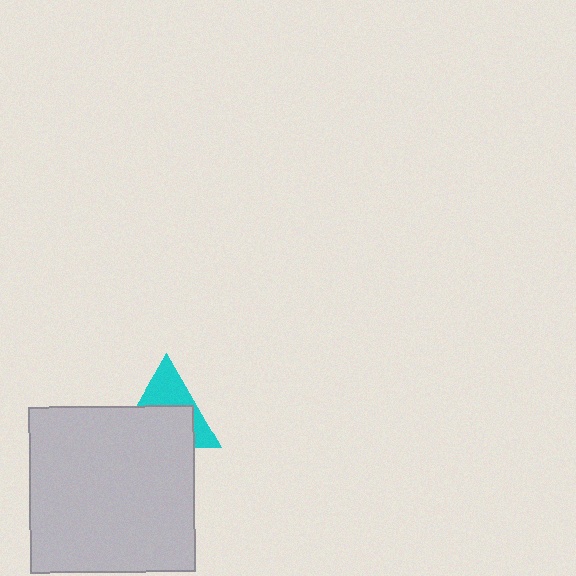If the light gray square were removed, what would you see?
You would see the complete cyan triangle.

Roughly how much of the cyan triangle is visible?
A small part of it is visible (roughly 41%).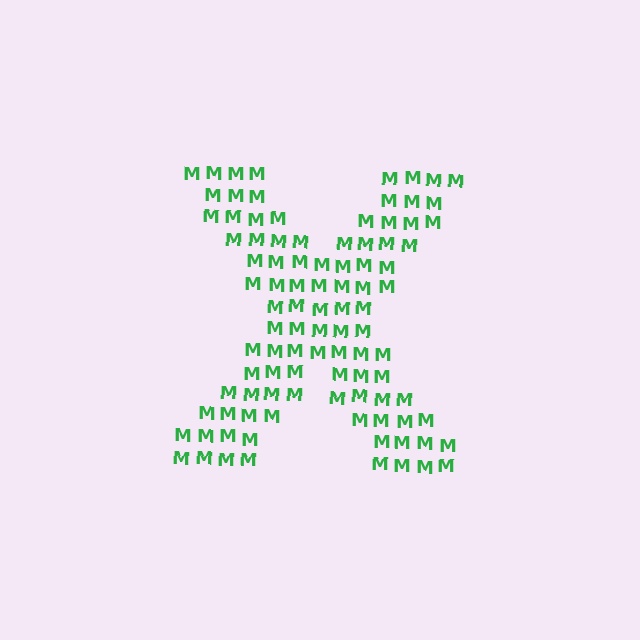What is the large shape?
The large shape is the letter X.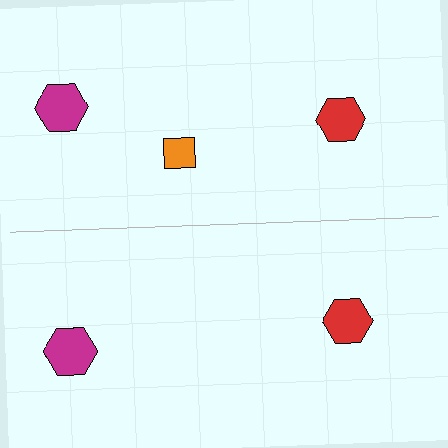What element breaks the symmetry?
A orange square is missing from the bottom side.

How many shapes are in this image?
There are 5 shapes in this image.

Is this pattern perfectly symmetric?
No, the pattern is not perfectly symmetric. A orange square is missing from the bottom side.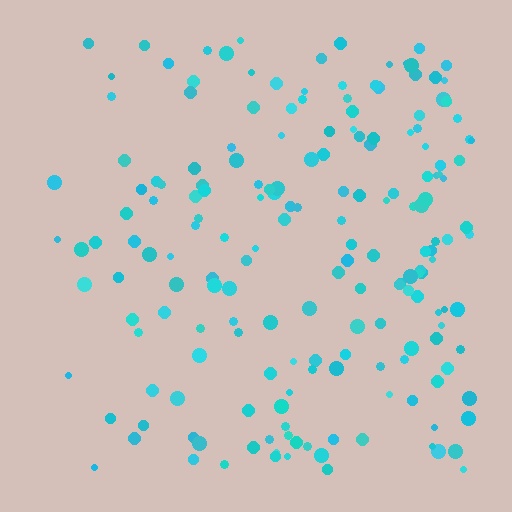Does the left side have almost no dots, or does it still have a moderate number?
Still a moderate number, just noticeably fewer than the right.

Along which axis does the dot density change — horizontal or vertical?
Horizontal.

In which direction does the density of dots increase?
From left to right, with the right side densest.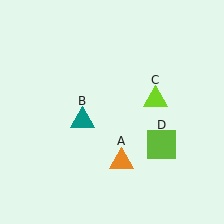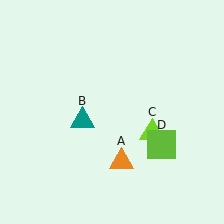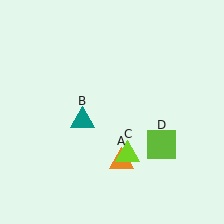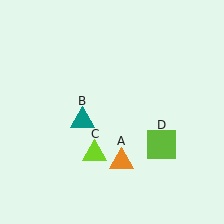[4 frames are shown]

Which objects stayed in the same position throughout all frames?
Orange triangle (object A) and teal triangle (object B) and lime square (object D) remained stationary.